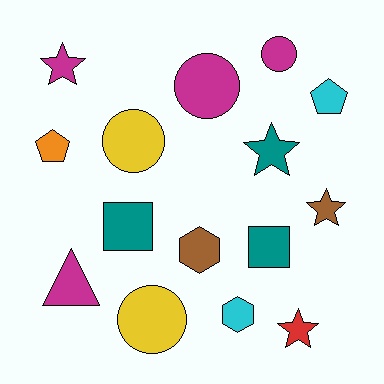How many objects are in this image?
There are 15 objects.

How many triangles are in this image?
There is 1 triangle.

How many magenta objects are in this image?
There are 4 magenta objects.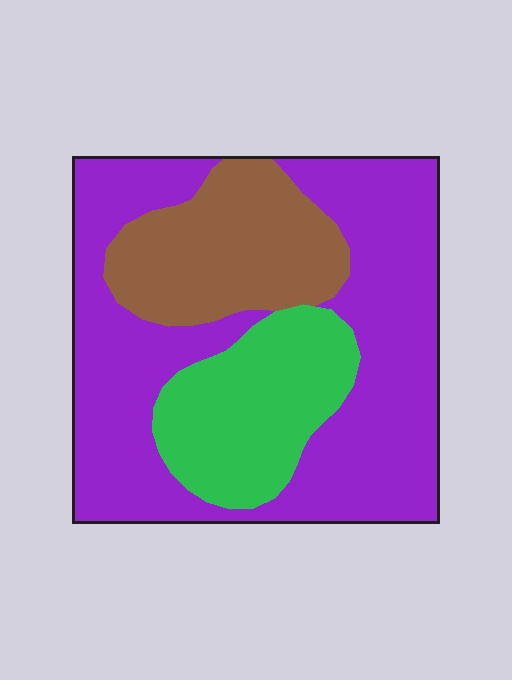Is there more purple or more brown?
Purple.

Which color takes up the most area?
Purple, at roughly 60%.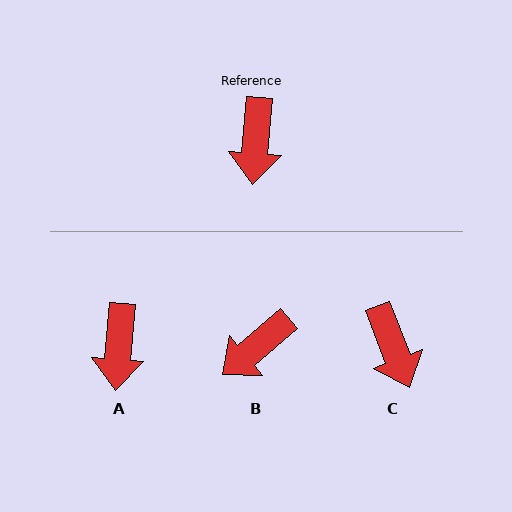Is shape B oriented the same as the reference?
No, it is off by about 45 degrees.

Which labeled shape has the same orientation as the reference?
A.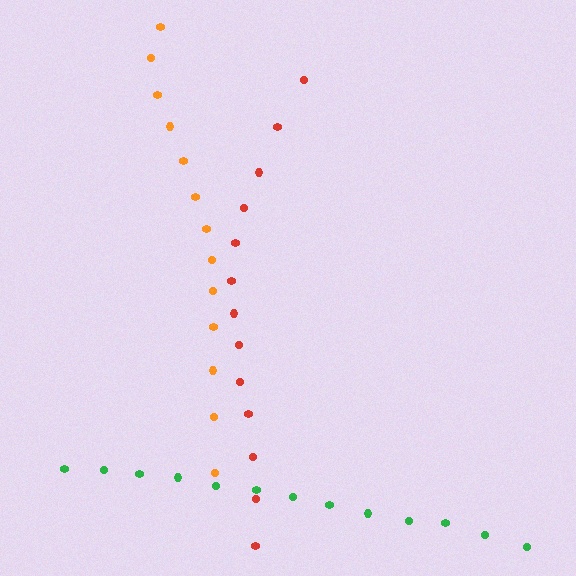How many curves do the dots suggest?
There are 3 distinct paths.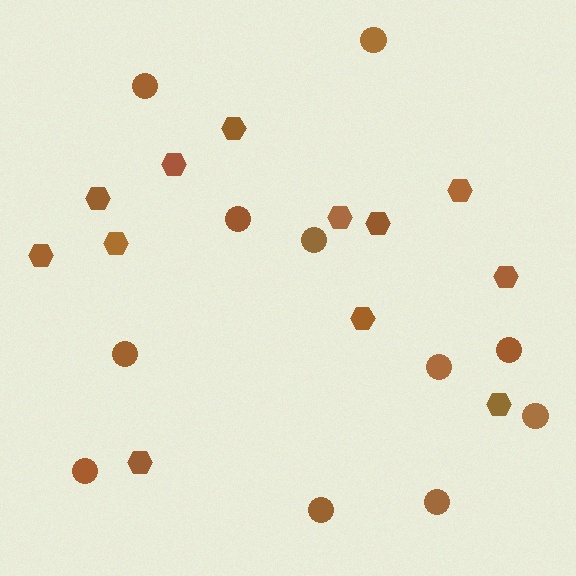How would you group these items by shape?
There are 2 groups: one group of hexagons (12) and one group of circles (11).